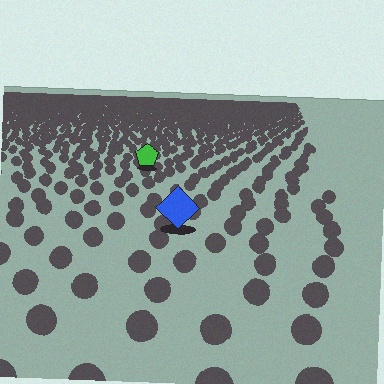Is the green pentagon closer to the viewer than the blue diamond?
No. The blue diamond is closer — you can tell from the texture gradient: the ground texture is coarser near it.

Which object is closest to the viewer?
The blue diamond is closest. The texture marks near it are larger and more spread out.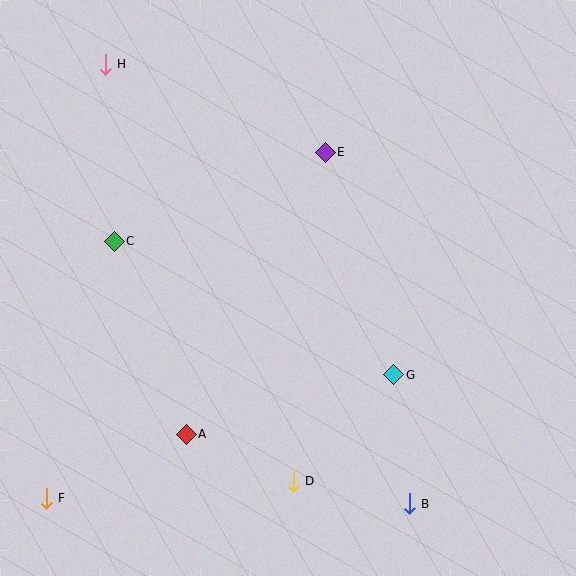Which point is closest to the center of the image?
Point G at (394, 375) is closest to the center.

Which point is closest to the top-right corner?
Point E is closest to the top-right corner.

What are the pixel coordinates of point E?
Point E is at (325, 152).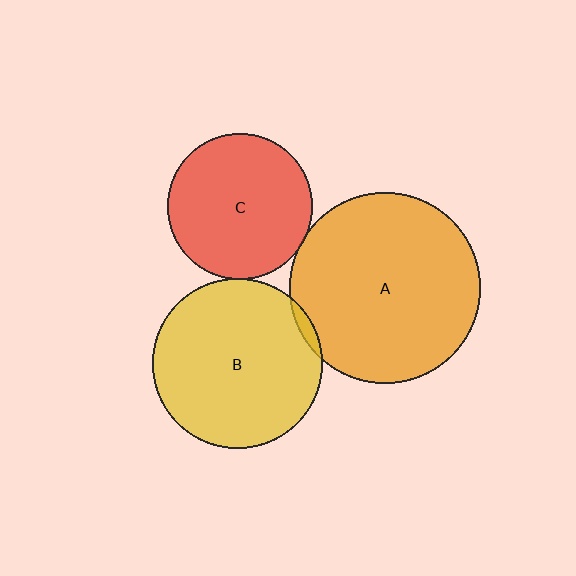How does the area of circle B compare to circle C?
Approximately 1.4 times.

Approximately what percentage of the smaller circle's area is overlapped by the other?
Approximately 5%.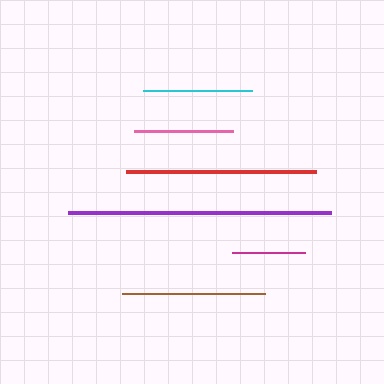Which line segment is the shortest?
The magenta line is the shortest at approximately 72 pixels.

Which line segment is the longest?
The purple line is the longest at approximately 263 pixels.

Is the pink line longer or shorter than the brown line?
The brown line is longer than the pink line.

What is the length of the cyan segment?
The cyan segment is approximately 110 pixels long.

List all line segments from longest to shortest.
From longest to shortest: purple, red, brown, cyan, pink, magenta.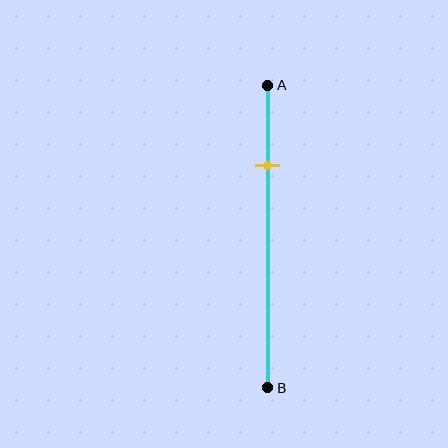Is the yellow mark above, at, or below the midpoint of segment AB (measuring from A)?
The yellow mark is above the midpoint of segment AB.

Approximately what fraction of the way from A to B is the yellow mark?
The yellow mark is approximately 25% of the way from A to B.